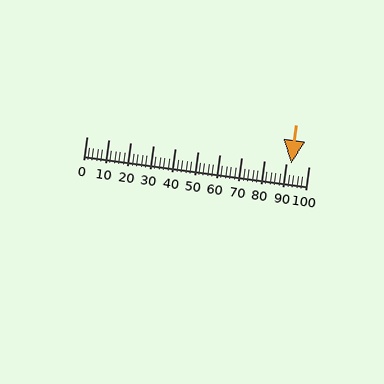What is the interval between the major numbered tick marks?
The major tick marks are spaced 10 units apart.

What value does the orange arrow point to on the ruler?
The orange arrow points to approximately 92.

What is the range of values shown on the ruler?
The ruler shows values from 0 to 100.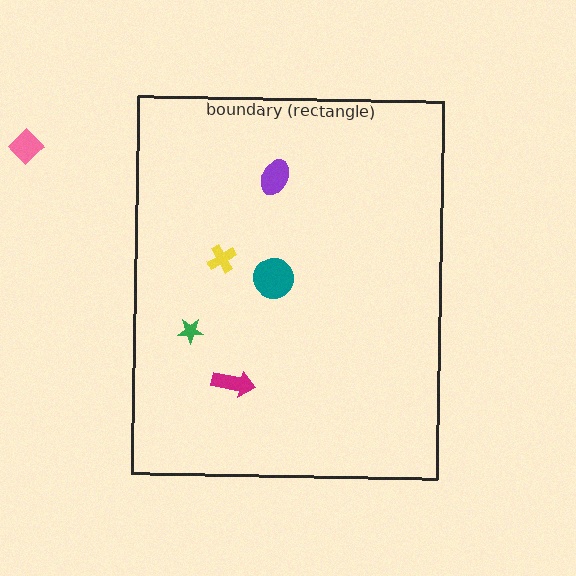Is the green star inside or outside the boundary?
Inside.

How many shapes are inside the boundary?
5 inside, 1 outside.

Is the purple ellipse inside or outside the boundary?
Inside.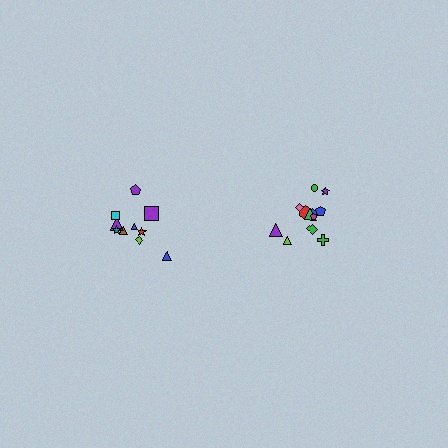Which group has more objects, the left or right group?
The right group.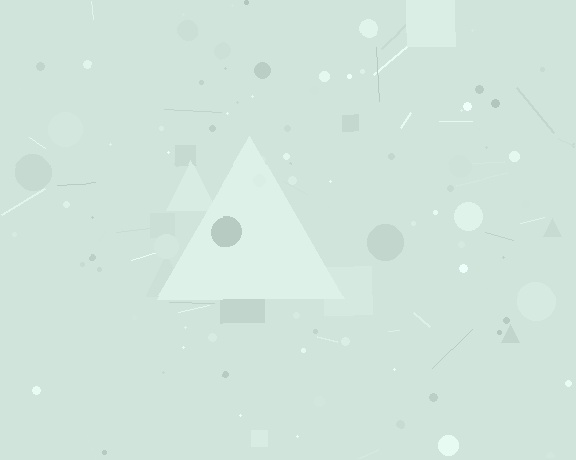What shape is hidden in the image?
A triangle is hidden in the image.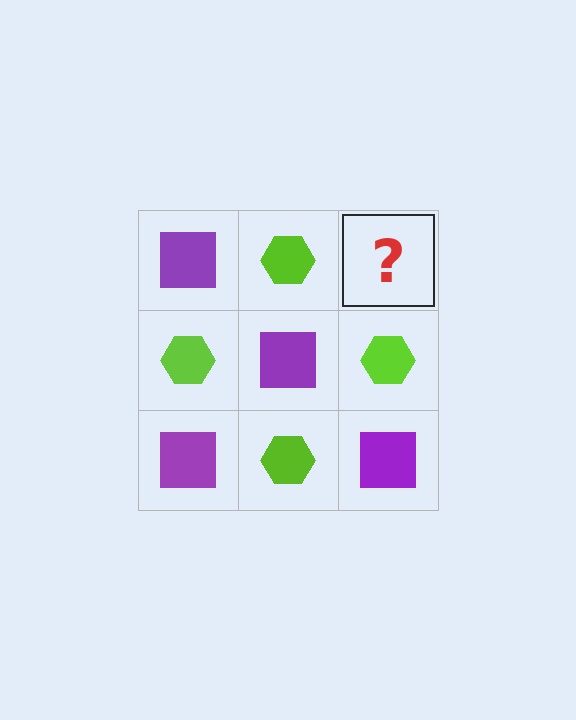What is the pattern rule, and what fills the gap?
The rule is that it alternates purple square and lime hexagon in a checkerboard pattern. The gap should be filled with a purple square.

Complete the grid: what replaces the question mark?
The question mark should be replaced with a purple square.